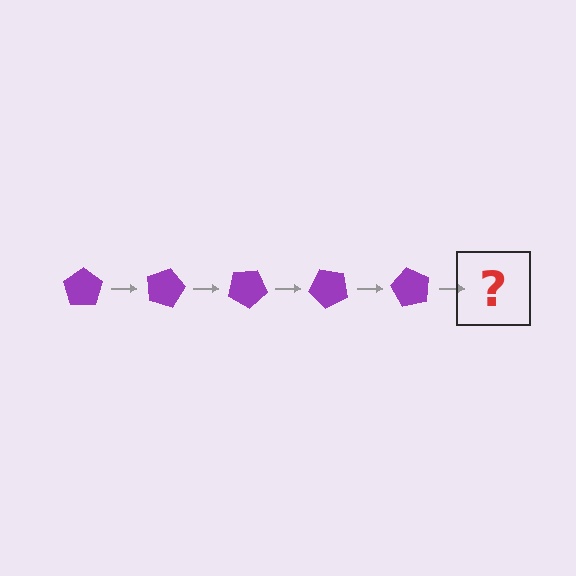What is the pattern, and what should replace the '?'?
The pattern is that the pentagon rotates 15 degrees each step. The '?' should be a purple pentagon rotated 75 degrees.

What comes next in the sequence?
The next element should be a purple pentagon rotated 75 degrees.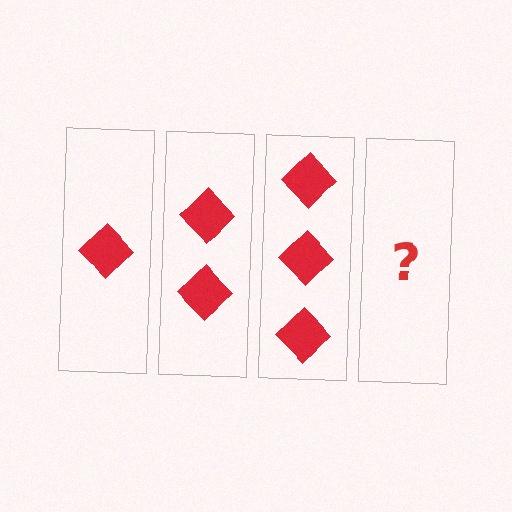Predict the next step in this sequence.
The next step is 4 diamonds.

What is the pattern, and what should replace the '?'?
The pattern is that each step adds one more diamond. The '?' should be 4 diamonds.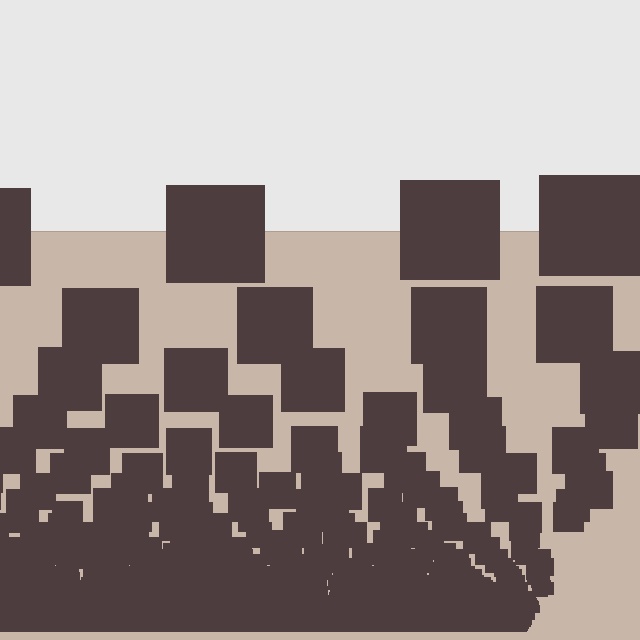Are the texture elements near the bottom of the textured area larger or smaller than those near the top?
Smaller. The gradient is inverted — elements near the bottom are smaller and denser.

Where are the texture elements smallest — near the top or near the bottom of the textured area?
Near the bottom.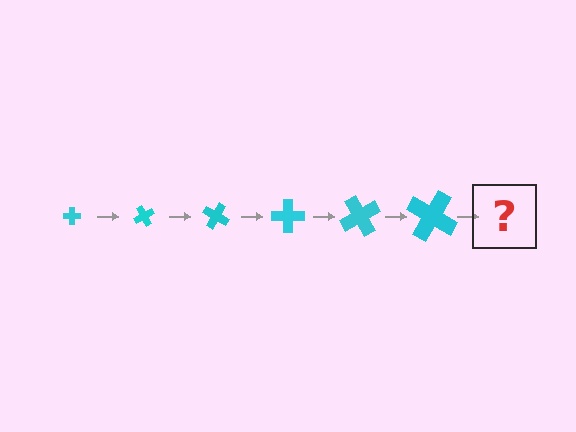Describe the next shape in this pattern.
It should be a cross, larger than the previous one and rotated 360 degrees from the start.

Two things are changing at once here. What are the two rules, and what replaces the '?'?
The two rules are that the cross grows larger each step and it rotates 60 degrees each step. The '?' should be a cross, larger than the previous one and rotated 360 degrees from the start.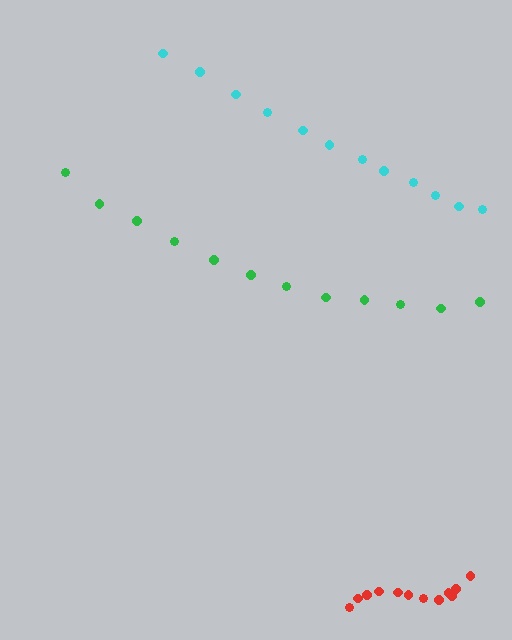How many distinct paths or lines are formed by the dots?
There are 3 distinct paths.